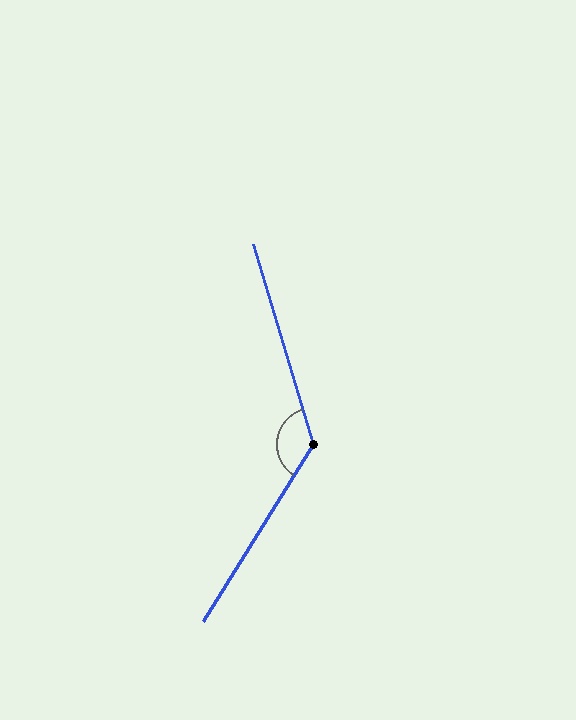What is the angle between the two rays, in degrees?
Approximately 131 degrees.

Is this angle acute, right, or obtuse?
It is obtuse.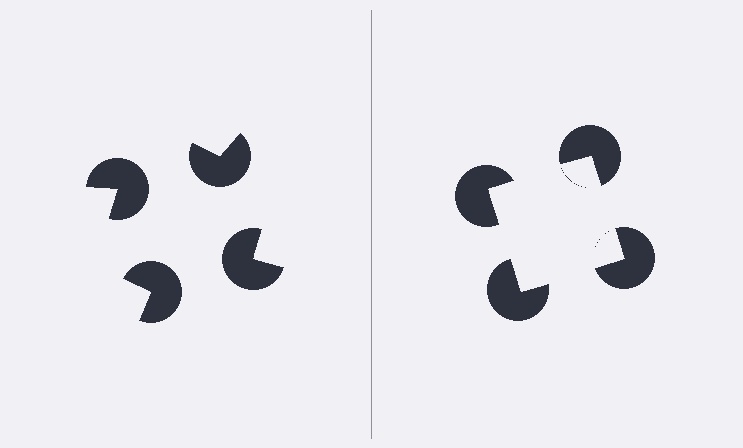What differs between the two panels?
The pac-man discs are positioned identically on both sides; only the wedge orientations differ. On the right they align to a square; on the left they are misaligned.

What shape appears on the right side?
An illusory square.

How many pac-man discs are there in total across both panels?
8 — 4 on each side.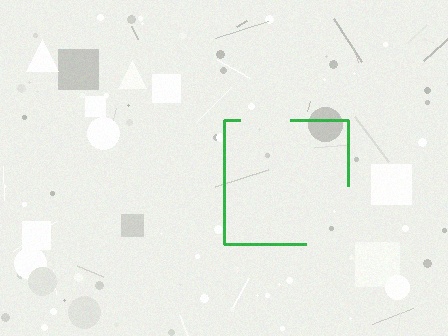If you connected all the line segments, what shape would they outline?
They would outline a square.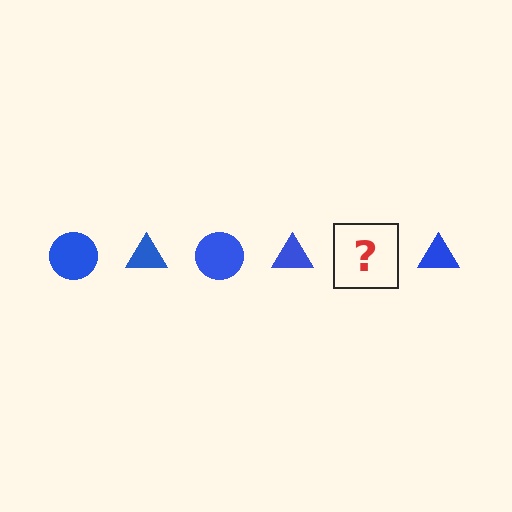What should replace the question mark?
The question mark should be replaced with a blue circle.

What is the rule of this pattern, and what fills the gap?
The rule is that the pattern cycles through circle, triangle shapes in blue. The gap should be filled with a blue circle.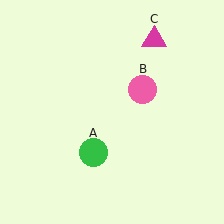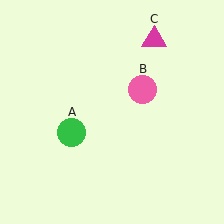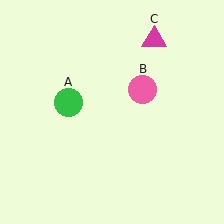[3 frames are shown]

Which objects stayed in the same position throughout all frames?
Pink circle (object B) and magenta triangle (object C) remained stationary.